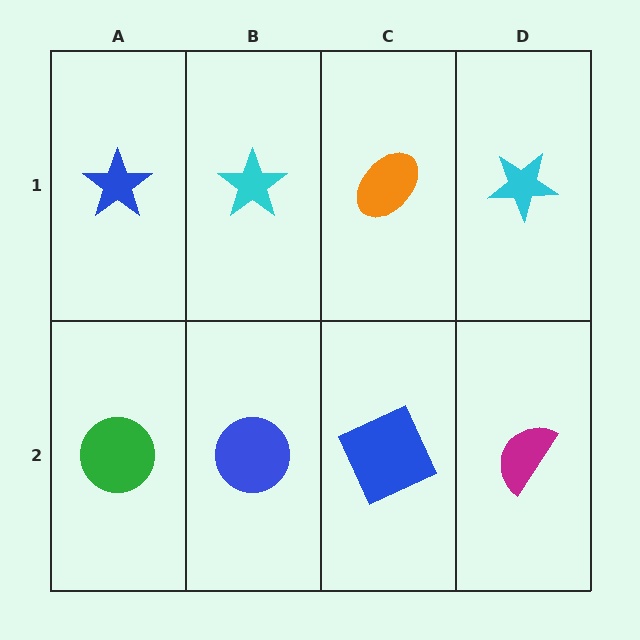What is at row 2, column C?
A blue square.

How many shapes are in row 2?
4 shapes.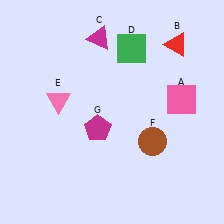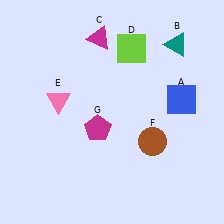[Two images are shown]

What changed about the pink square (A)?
In Image 1, A is pink. In Image 2, it changed to blue.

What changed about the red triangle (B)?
In Image 1, B is red. In Image 2, it changed to teal.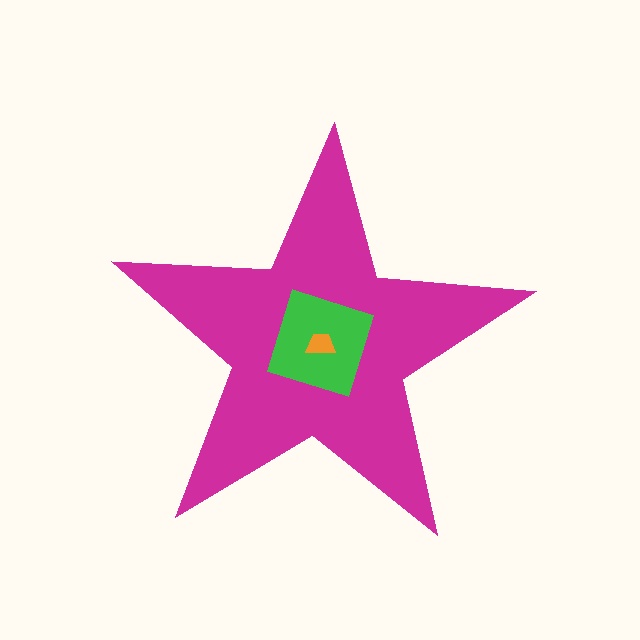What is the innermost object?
The orange trapezoid.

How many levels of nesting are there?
3.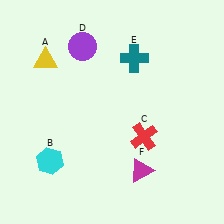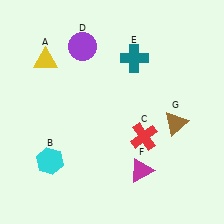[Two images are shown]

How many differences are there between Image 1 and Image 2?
There is 1 difference between the two images.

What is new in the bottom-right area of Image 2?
A brown triangle (G) was added in the bottom-right area of Image 2.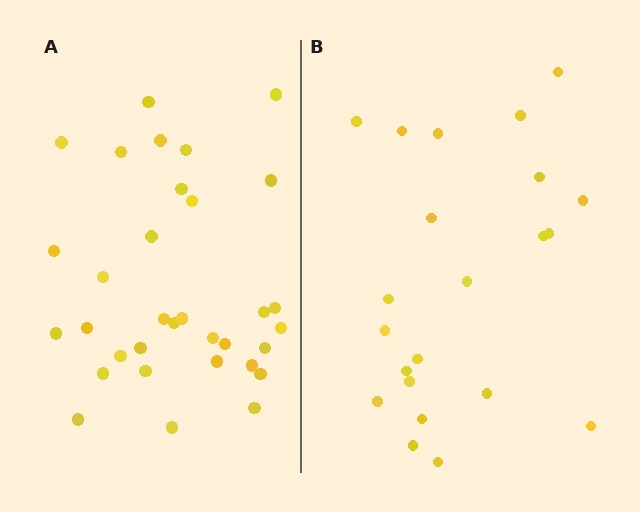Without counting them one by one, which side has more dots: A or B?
Region A (the left region) has more dots.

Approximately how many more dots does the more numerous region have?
Region A has roughly 12 or so more dots than region B.